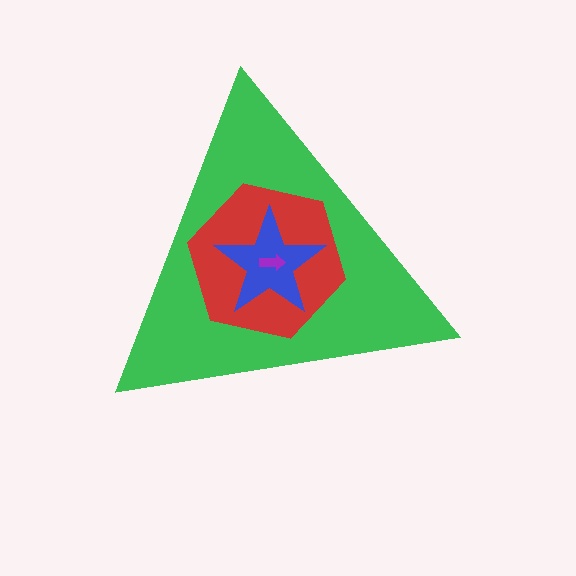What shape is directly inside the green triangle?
The red hexagon.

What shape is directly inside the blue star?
The purple arrow.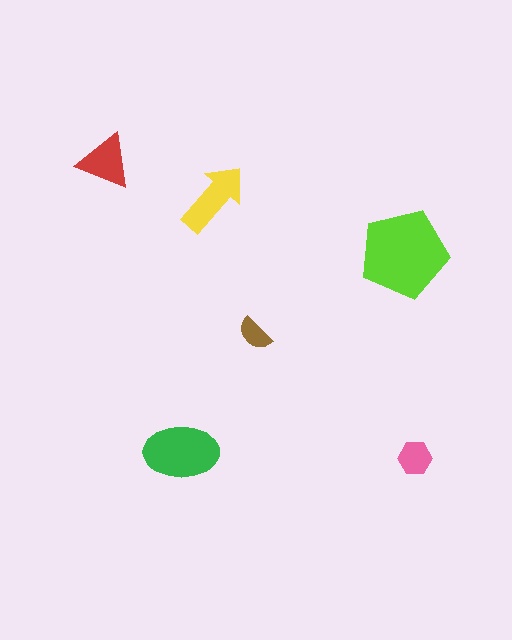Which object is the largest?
The lime pentagon.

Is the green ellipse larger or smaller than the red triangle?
Larger.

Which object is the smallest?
The brown semicircle.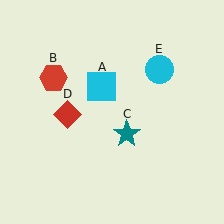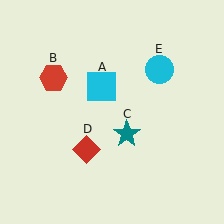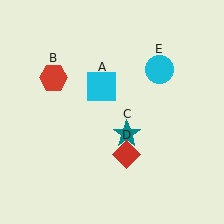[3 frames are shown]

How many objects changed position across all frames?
1 object changed position: red diamond (object D).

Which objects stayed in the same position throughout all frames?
Cyan square (object A) and red hexagon (object B) and teal star (object C) and cyan circle (object E) remained stationary.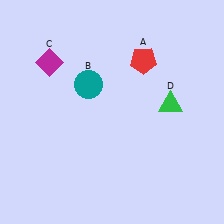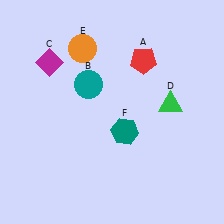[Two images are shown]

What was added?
An orange circle (E), a teal hexagon (F) were added in Image 2.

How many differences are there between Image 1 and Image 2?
There are 2 differences between the two images.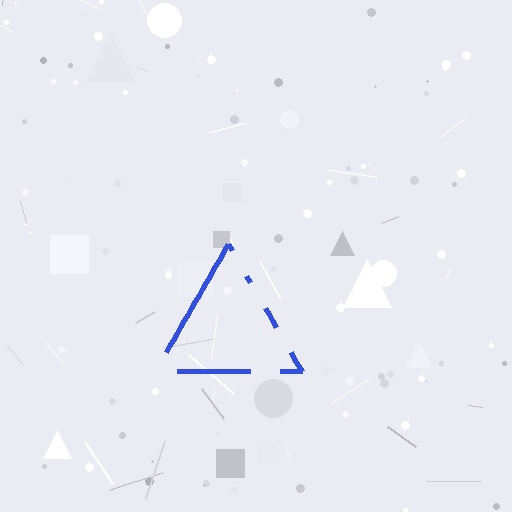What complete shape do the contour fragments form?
The contour fragments form a triangle.